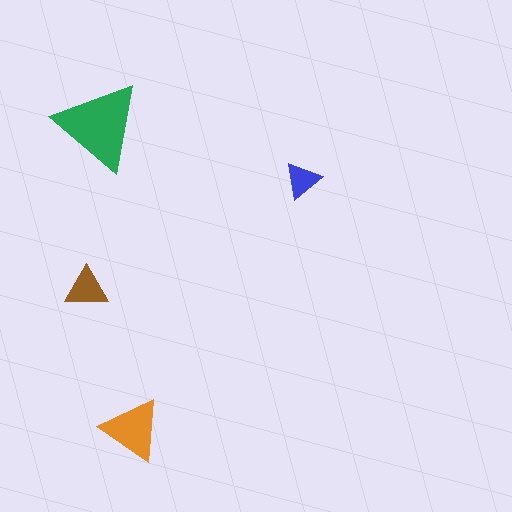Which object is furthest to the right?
The blue triangle is rightmost.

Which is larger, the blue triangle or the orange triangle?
The orange one.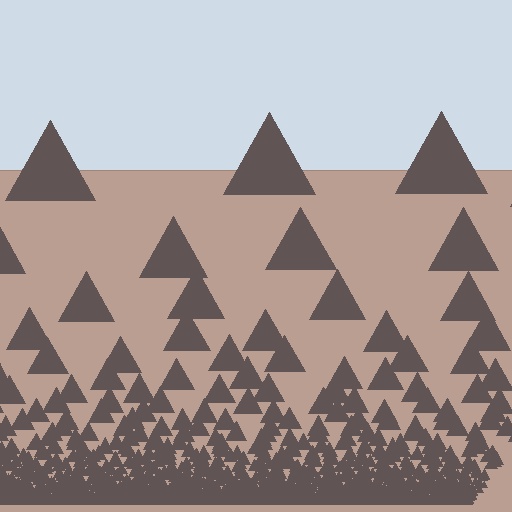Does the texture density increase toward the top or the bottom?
Density increases toward the bottom.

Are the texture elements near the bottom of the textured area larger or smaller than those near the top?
Smaller. The gradient is inverted — elements near the bottom are smaller and denser.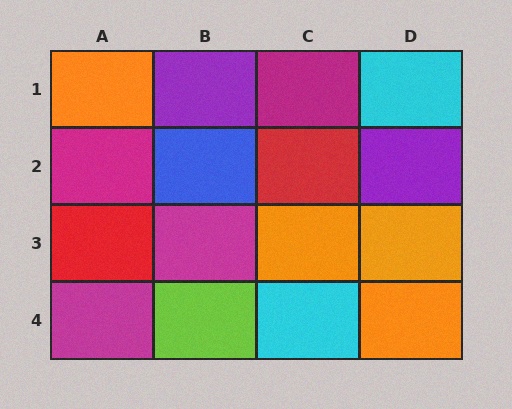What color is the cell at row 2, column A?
Magenta.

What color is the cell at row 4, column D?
Orange.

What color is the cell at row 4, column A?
Magenta.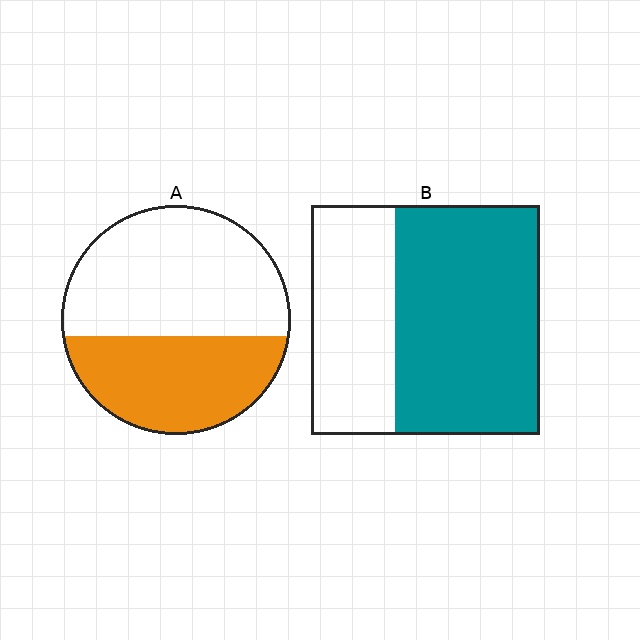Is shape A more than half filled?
No.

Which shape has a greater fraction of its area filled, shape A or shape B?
Shape B.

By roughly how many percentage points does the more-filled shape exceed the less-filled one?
By roughly 20 percentage points (B over A).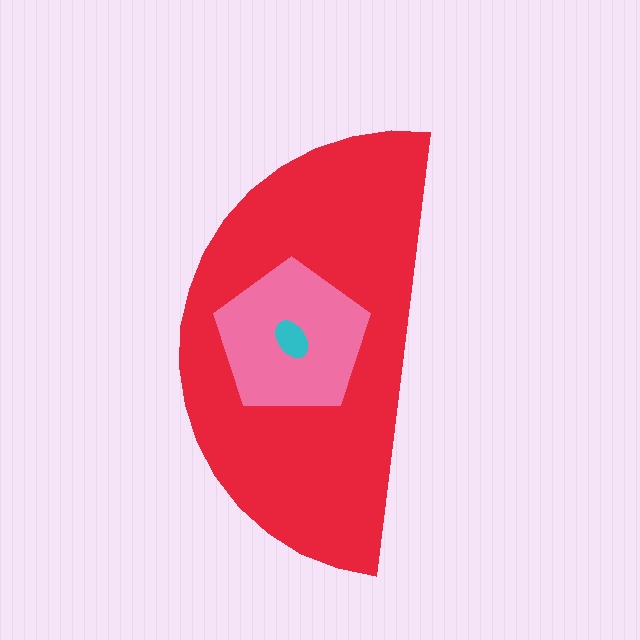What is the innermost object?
The cyan ellipse.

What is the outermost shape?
The red semicircle.